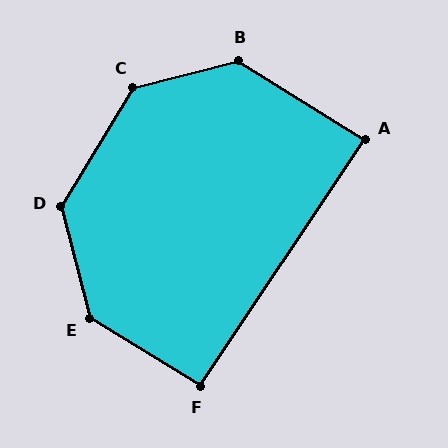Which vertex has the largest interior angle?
E, at approximately 136 degrees.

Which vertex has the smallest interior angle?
A, at approximately 88 degrees.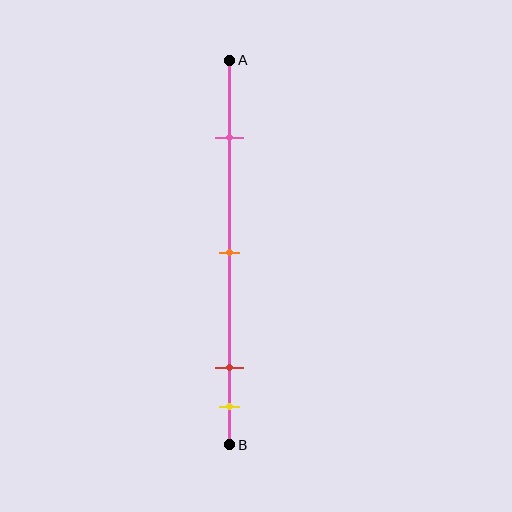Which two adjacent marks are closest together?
The red and yellow marks are the closest adjacent pair.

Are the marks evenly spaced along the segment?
No, the marks are not evenly spaced.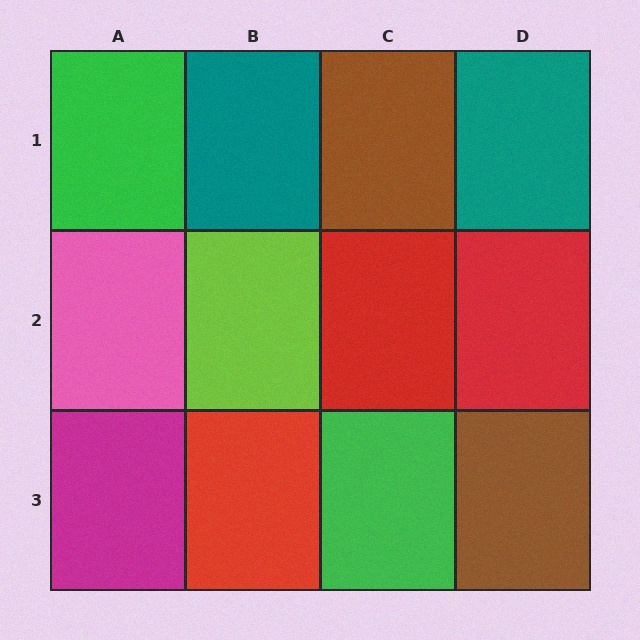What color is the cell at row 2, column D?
Red.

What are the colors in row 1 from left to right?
Green, teal, brown, teal.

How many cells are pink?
1 cell is pink.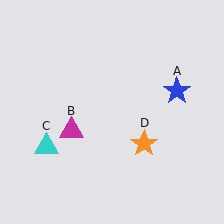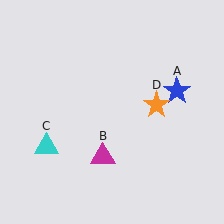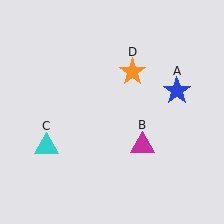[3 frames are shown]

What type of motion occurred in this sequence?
The magenta triangle (object B), orange star (object D) rotated counterclockwise around the center of the scene.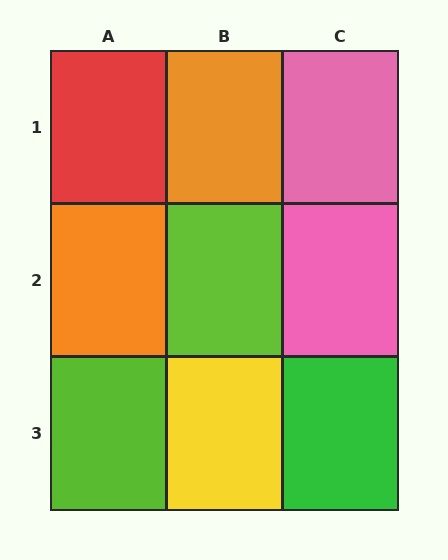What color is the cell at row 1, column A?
Red.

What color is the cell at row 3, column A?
Lime.